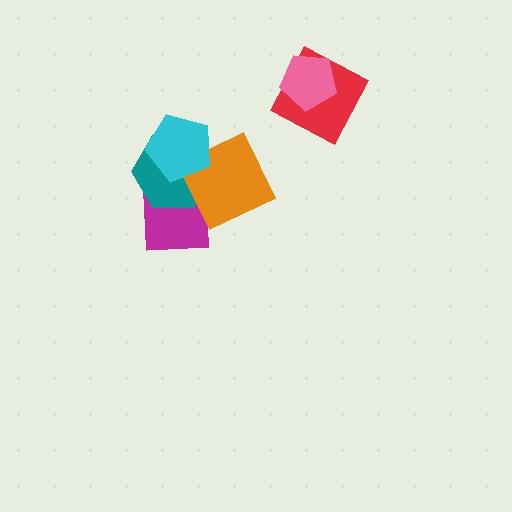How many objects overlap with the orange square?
2 objects overlap with the orange square.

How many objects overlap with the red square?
1 object overlaps with the red square.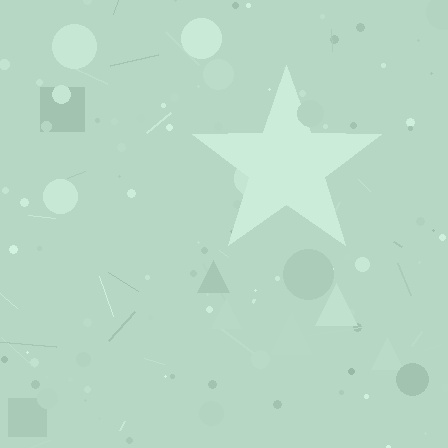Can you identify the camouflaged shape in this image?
The camouflaged shape is a star.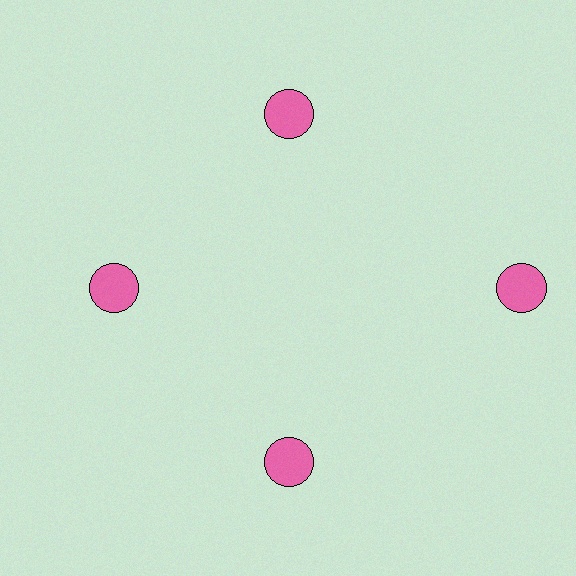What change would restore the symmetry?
The symmetry would be restored by moving it inward, back onto the ring so that all 4 circles sit at equal angles and equal distance from the center.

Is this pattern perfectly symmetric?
No. The 4 pink circles are arranged in a ring, but one element near the 3 o'clock position is pushed outward from the center, breaking the 4-fold rotational symmetry.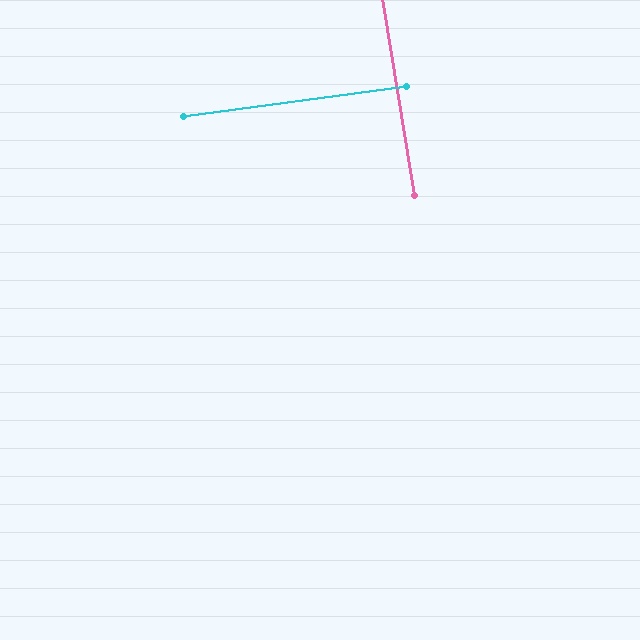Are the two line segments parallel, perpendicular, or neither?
Perpendicular — they meet at approximately 88°.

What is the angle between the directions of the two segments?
Approximately 88 degrees.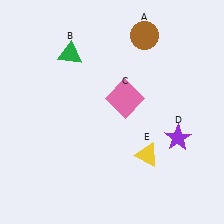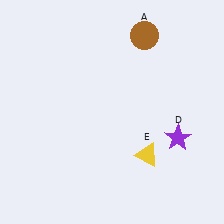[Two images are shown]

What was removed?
The green triangle (B), the pink square (C) were removed in Image 2.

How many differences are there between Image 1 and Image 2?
There are 2 differences between the two images.